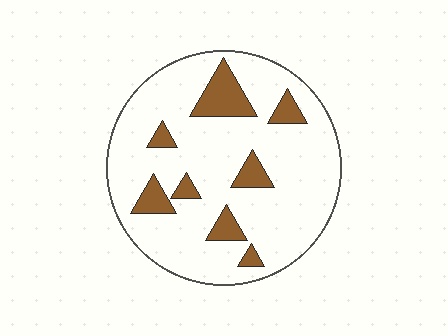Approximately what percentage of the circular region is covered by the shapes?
Approximately 15%.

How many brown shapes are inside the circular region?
8.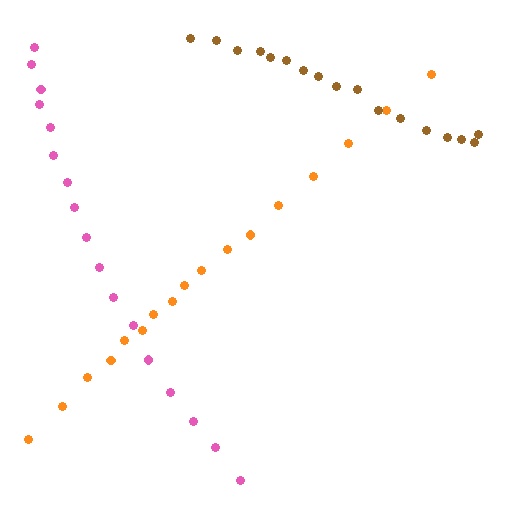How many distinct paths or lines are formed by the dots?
There are 3 distinct paths.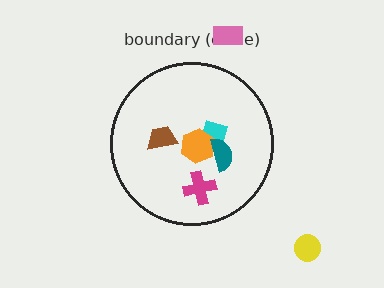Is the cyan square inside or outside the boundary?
Inside.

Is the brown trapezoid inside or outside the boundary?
Inside.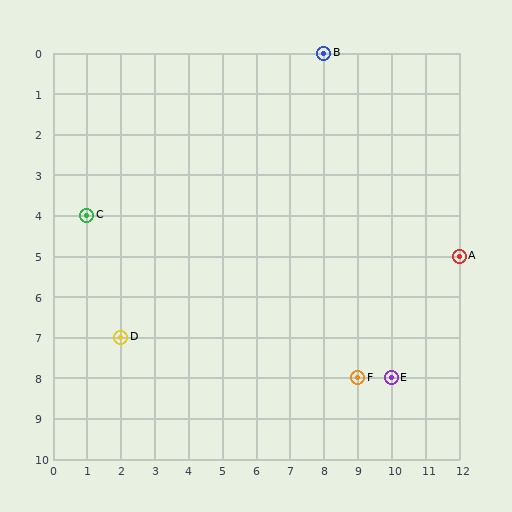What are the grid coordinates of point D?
Point D is at grid coordinates (2, 7).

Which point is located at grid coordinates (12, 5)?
Point A is at (12, 5).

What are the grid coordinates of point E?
Point E is at grid coordinates (10, 8).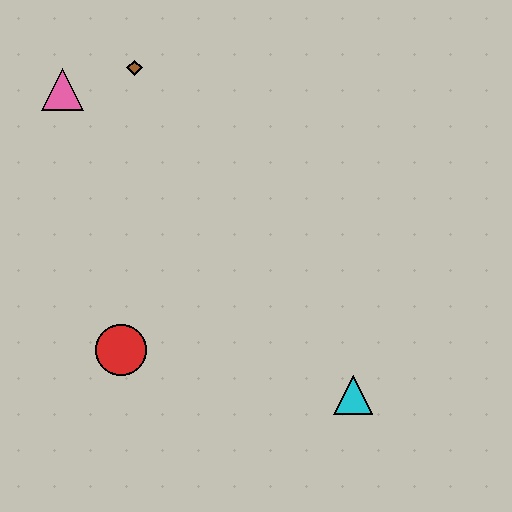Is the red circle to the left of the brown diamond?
Yes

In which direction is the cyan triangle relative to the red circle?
The cyan triangle is to the right of the red circle.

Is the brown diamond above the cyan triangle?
Yes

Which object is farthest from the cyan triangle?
The pink triangle is farthest from the cyan triangle.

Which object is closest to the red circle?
The cyan triangle is closest to the red circle.